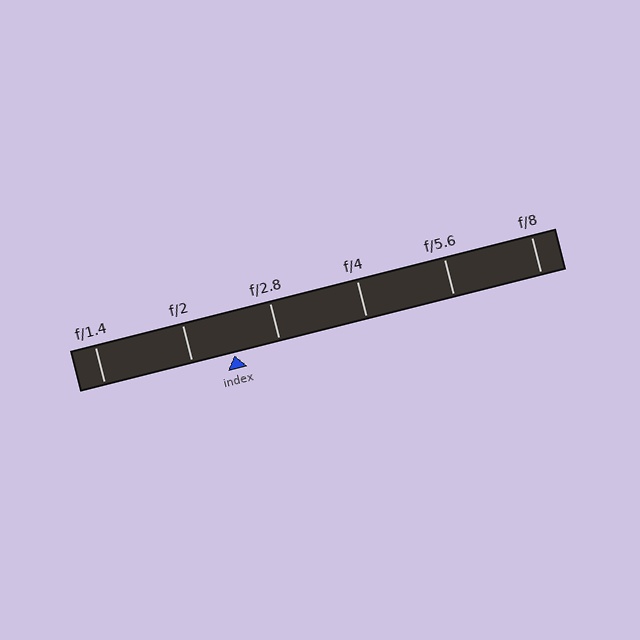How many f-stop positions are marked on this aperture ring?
There are 6 f-stop positions marked.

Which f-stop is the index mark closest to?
The index mark is closest to f/2.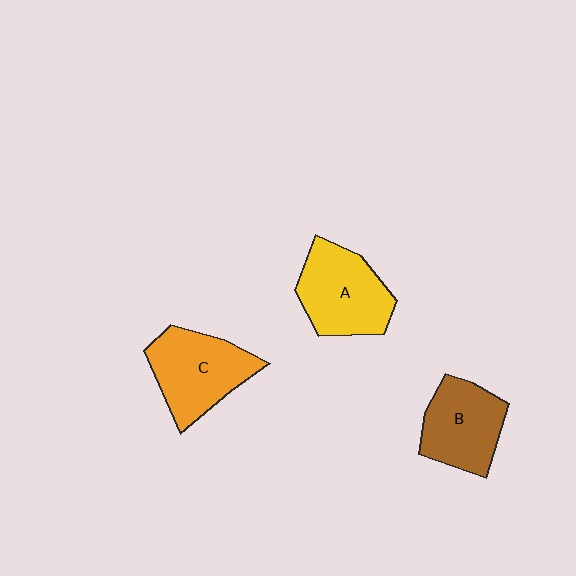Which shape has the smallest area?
Shape B (brown).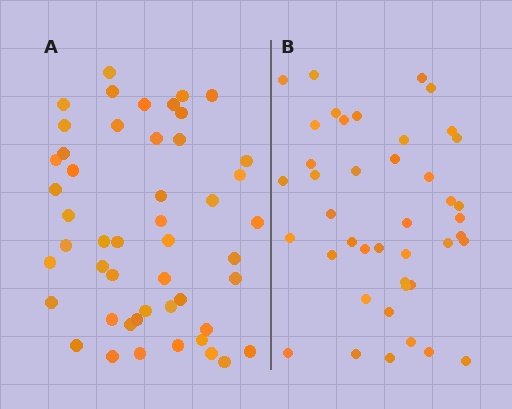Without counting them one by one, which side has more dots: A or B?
Region A (the left region) has more dots.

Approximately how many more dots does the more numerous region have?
Region A has roughly 8 or so more dots than region B.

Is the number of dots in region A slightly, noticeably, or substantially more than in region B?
Region A has only slightly more — the two regions are fairly close. The ratio is roughly 1.2 to 1.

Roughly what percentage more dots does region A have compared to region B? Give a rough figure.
About 15% more.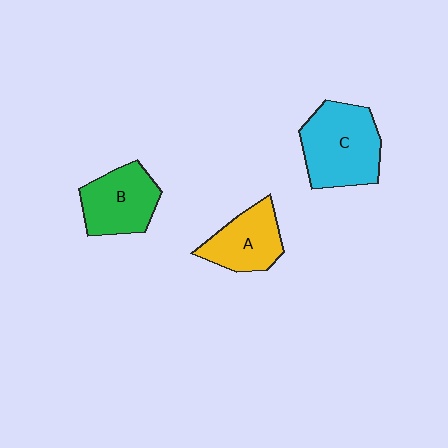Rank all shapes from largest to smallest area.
From largest to smallest: C (cyan), B (green), A (yellow).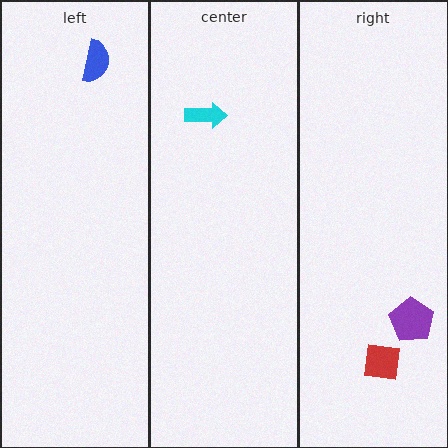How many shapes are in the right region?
2.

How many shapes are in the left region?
1.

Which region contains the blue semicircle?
The left region.